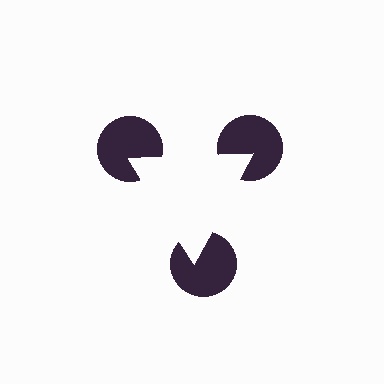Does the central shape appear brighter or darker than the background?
It typically appears slightly brighter than the background, even though no actual brightness change is drawn.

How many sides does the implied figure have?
3 sides.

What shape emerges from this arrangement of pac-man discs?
An illusory triangle — its edges are inferred from the aligned wedge cuts in the pac-man discs, not physically drawn.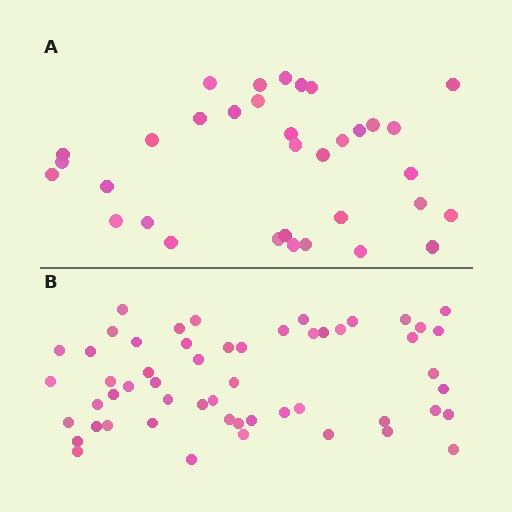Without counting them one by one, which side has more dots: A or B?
Region B (the bottom region) has more dots.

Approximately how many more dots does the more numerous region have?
Region B has approximately 20 more dots than region A.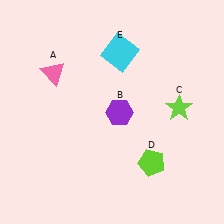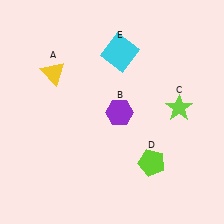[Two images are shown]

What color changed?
The triangle (A) changed from pink in Image 1 to yellow in Image 2.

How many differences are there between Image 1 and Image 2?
There is 1 difference between the two images.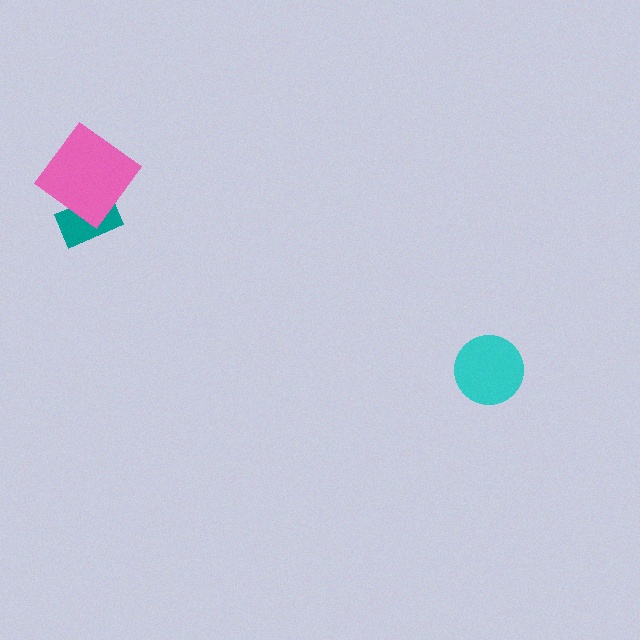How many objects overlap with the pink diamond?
1 object overlaps with the pink diamond.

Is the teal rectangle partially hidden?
Yes, it is partially covered by another shape.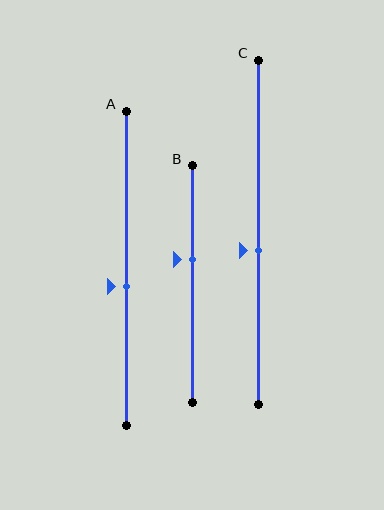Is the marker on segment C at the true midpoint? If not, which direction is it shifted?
No, the marker on segment C is shifted downward by about 5% of the segment length.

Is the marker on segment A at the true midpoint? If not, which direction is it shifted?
No, the marker on segment A is shifted downward by about 6% of the segment length.